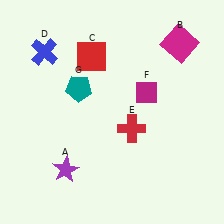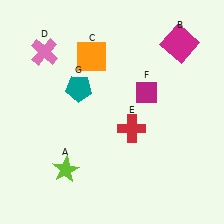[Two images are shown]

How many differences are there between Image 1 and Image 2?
There are 3 differences between the two images.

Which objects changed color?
A changed from purple to lime. C changed from red to orange. D changed from blue to pink.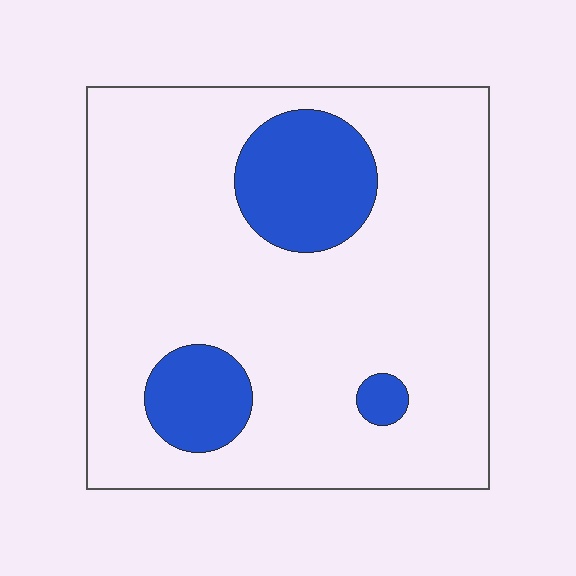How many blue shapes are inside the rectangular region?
3.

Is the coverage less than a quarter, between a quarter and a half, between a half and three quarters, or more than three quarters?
Less than a quarter.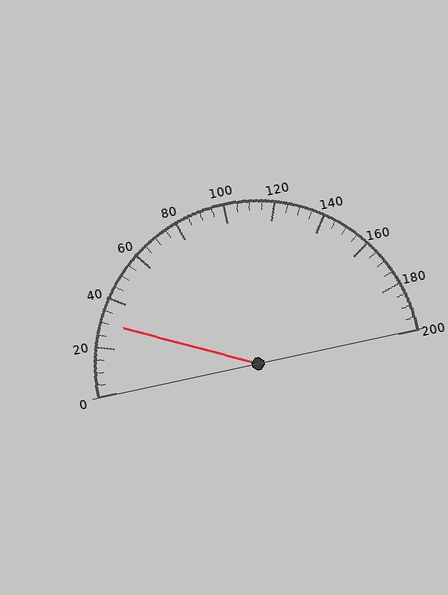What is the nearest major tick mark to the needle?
The nearest major tick mark is 40.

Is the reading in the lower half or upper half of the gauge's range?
The reading is in the lower half of the range (0 to 200).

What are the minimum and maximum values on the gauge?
The gauge ranges from 0 to 200.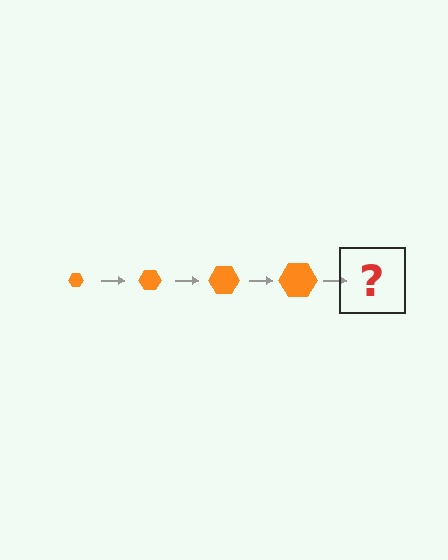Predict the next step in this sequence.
The next step is an orange hexagon, larger than the previous one.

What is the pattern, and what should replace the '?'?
The pattern is that the hexagon gets progressively larger each step. The '?' should be an orange hexagon, larger than the previous one.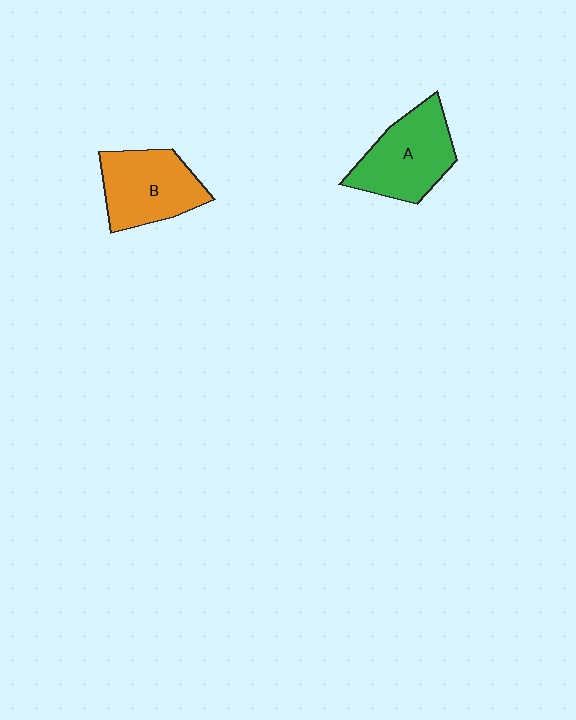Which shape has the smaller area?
Shape B (orange).